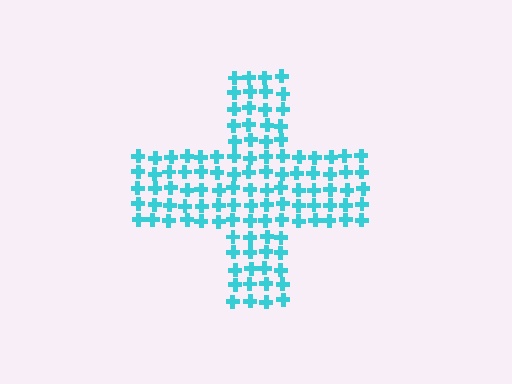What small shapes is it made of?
It is made of small crosses.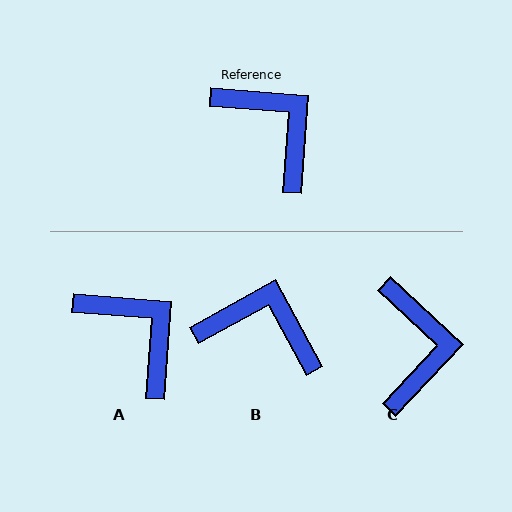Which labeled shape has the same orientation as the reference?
A.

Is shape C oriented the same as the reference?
No, it is off by about 39 degrees.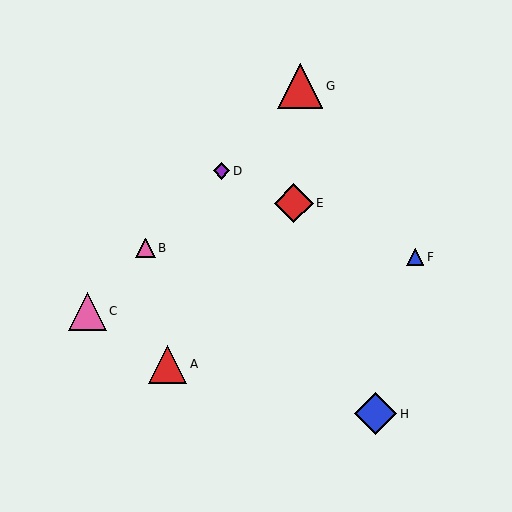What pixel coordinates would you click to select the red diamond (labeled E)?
Click at (294, 203) to select the red diamond E.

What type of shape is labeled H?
Shape H is a blue diamond.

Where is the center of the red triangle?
The center of the red triangle is at (168, 364).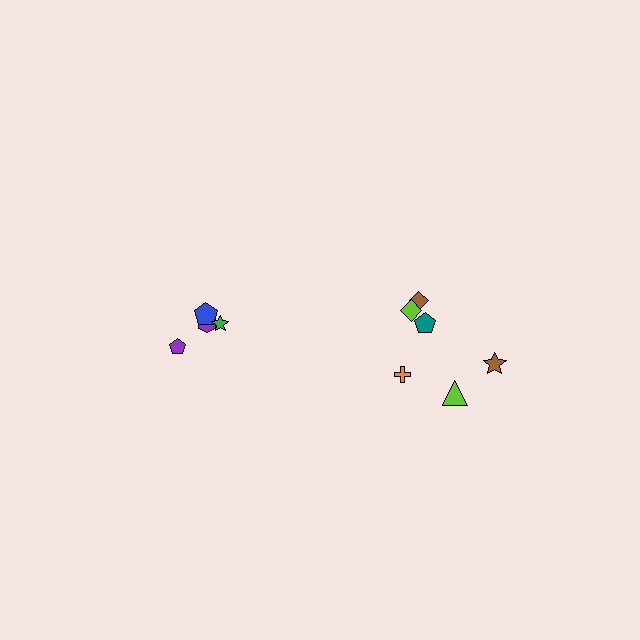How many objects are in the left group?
There are 4 objects.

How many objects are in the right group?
There are 6 objects.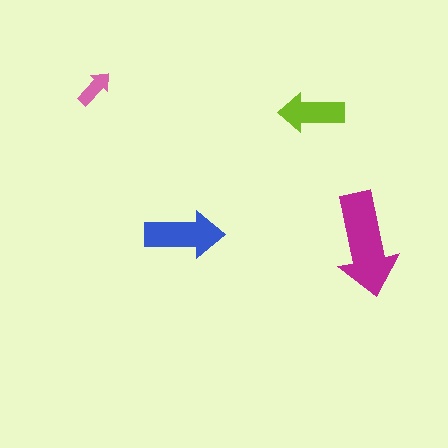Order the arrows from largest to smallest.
the magenta one, the blue one, the lime one, the pink one.